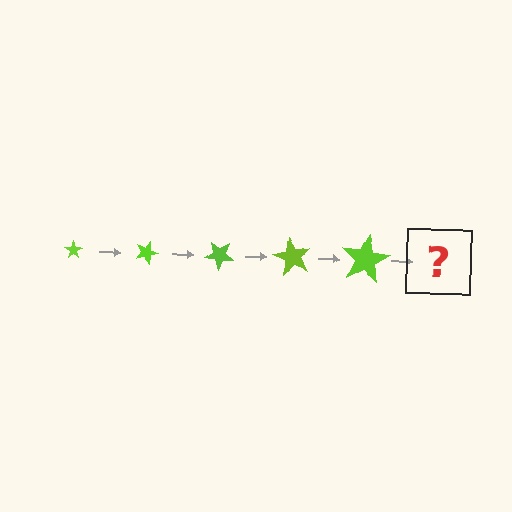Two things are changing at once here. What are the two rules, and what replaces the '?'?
The two rules are that the star grows larger each step and it rotates 20 degrees each step. The '?' should be a star, larger than the previous one and rotated 100 degrees from the start.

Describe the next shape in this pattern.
It should be a star, larger than the previous one and rotated 100 degrees from the start.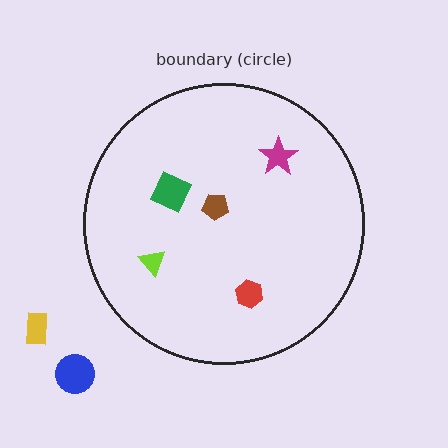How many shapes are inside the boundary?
5 inside, 2 outside.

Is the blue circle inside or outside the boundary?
Outside.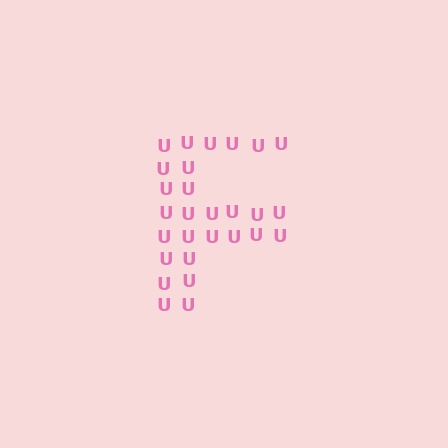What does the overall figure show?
The overall figure shows the letter F.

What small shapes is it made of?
It is made of small letter U's.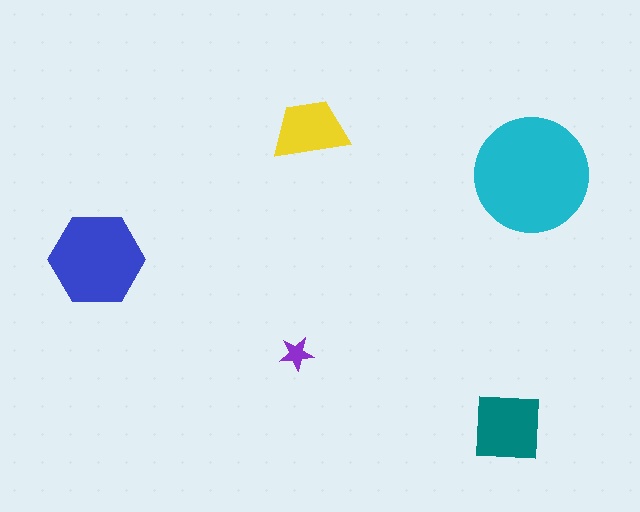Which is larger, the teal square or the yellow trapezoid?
The teal square.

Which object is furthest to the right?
The cyan circle is rightmost.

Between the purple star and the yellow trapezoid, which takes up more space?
The yellow trapezoid.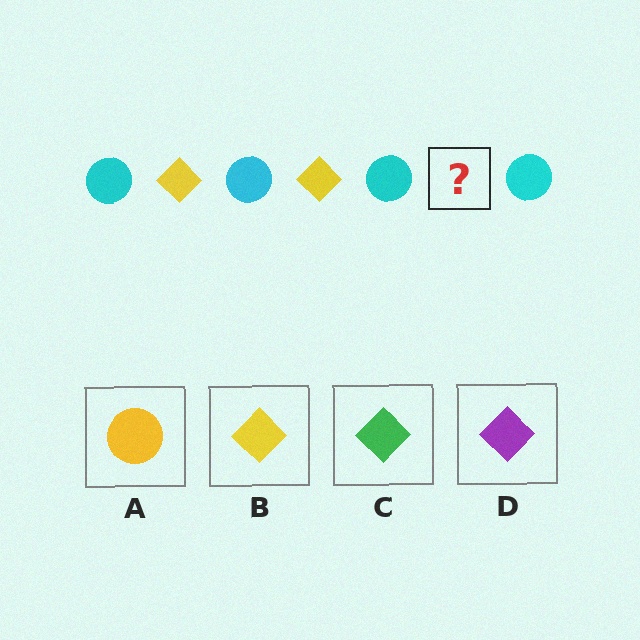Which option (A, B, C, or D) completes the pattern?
B.